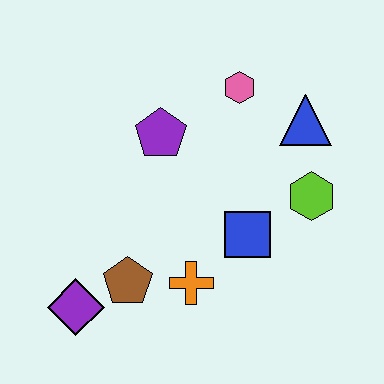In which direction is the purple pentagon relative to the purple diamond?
The purple pentagon is above the purple diamond.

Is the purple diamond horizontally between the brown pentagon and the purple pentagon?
No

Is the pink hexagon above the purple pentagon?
Yes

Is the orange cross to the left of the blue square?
Yes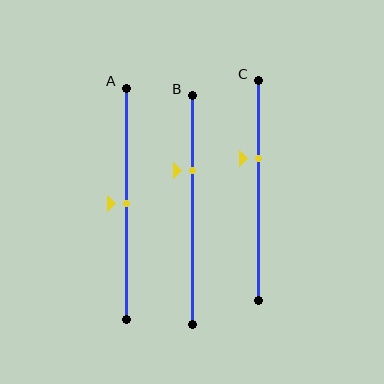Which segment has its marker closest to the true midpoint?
Segment A has its marker closest to the true midpoint.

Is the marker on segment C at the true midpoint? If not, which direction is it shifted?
No, the marker on segment C is shifted upward by about 15% of the segment length.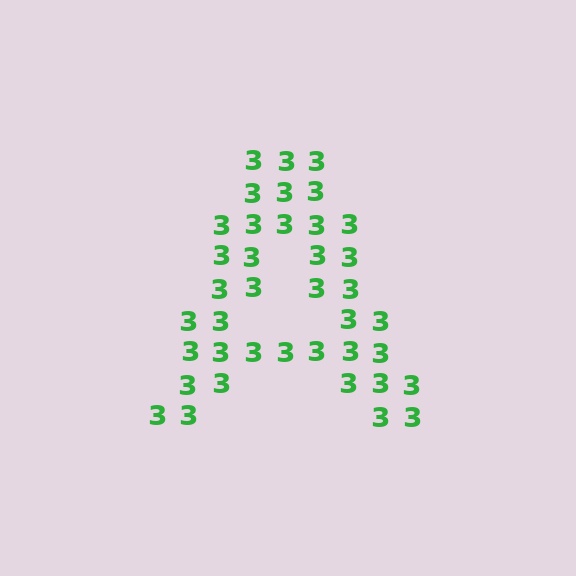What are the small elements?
The small elements are digit 3's.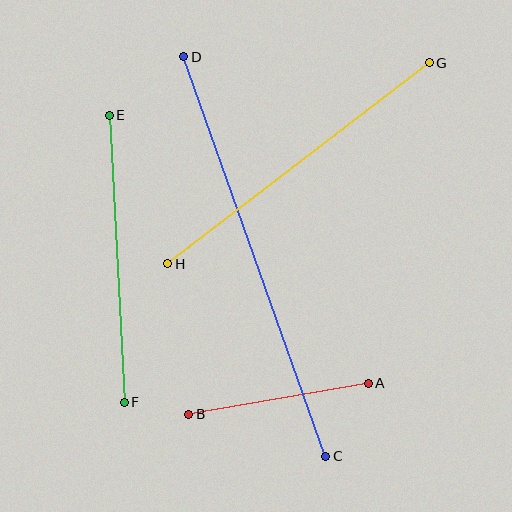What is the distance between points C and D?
The distance is approximately 424 pixels.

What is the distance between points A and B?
The distance is approximately 182 pixels.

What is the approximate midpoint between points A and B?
The midpoint is at approximately (278, 399) pixels.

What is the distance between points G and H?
The distance is approximately 330 pixels.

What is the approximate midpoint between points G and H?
The midpoint is at approximately (298, 163) pixels.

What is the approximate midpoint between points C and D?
The midpoint is at approximately (255, 256) pixels.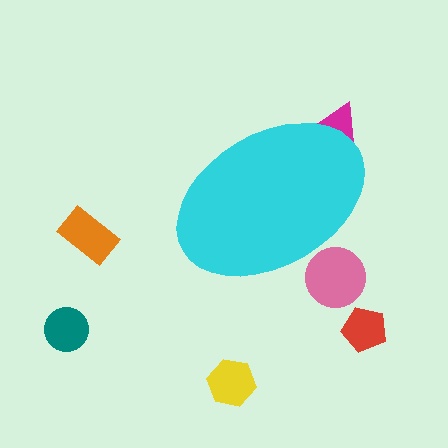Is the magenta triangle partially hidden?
Yes, the magenta triangle is partially hidden behind the cyan ellipse.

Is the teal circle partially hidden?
No, the teal circle is fully visible.